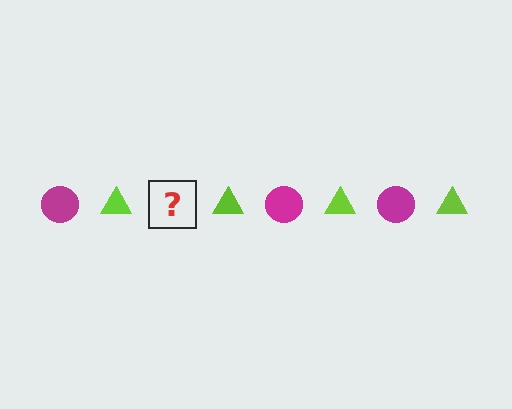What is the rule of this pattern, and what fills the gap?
The rule is that the pattern alternates between magenta circle and lime triangle. The gap should be filled with a magenta circle.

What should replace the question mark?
The question mark should be replaced with a magenta circle.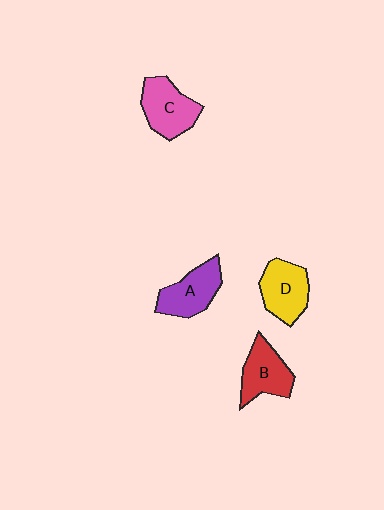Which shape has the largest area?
Shape C (pink).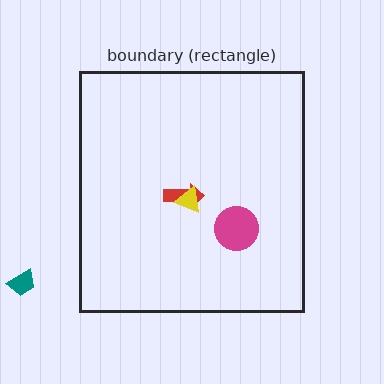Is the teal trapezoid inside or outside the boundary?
Outside.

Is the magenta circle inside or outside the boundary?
Inside.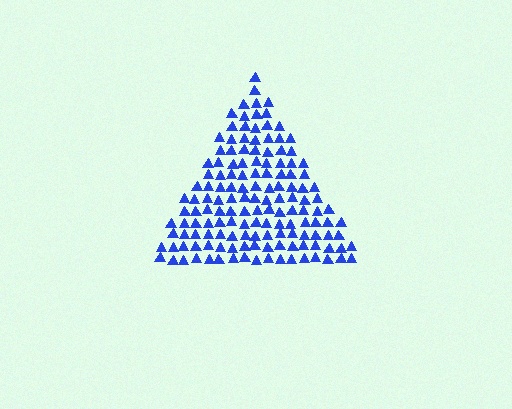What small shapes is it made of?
It is made of small triangles.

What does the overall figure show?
The overall figure shows a triangle.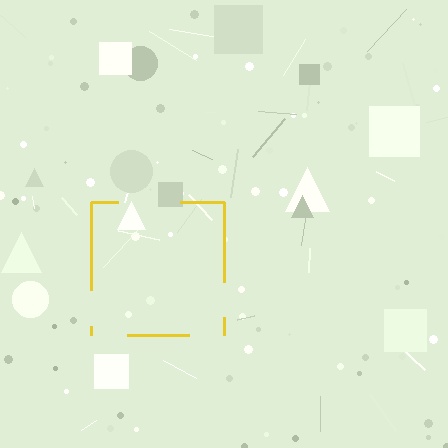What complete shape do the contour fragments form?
The contour fragments form a square.